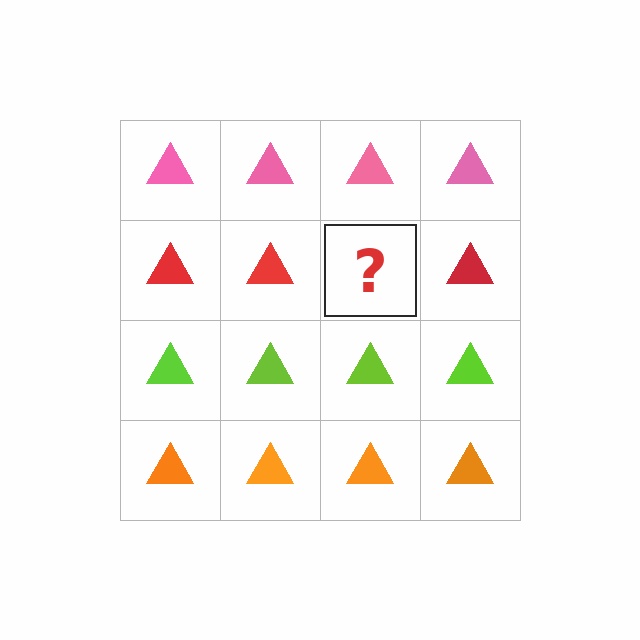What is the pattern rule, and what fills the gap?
The rule is that each row has a consistent color. The gap should be filled with a red triangle.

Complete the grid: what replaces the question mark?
The question mark should be replaced with a red triangle.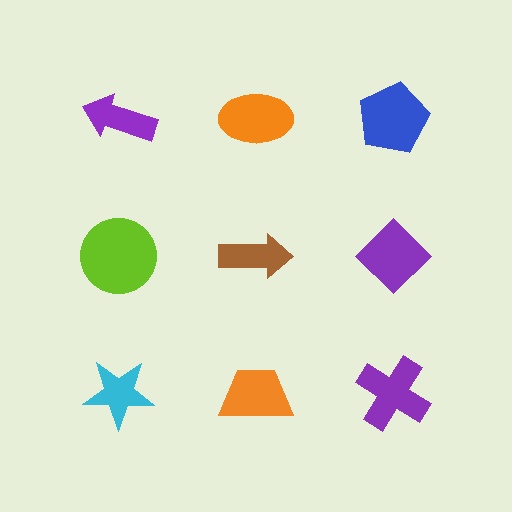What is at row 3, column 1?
A cyan star.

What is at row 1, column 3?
A blue pentagon.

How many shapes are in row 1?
3 shapes.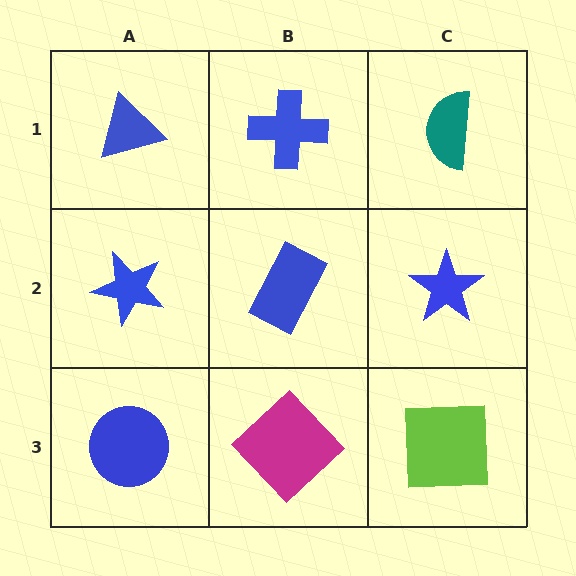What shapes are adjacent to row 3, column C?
A blue star (row 2, column C), a magenta diamond (row 3, column B).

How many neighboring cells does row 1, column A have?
2.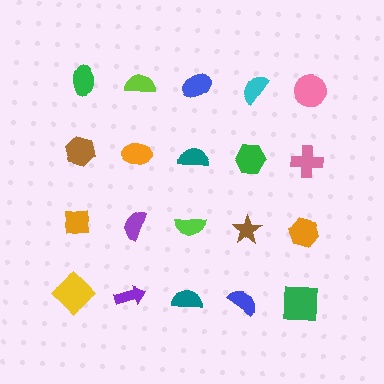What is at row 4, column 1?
A yellow diamond.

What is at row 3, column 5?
An orange hexagon.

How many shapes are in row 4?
5 shapes.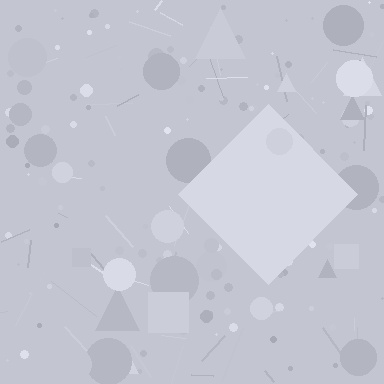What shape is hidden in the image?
A diamond is hidden in the image.